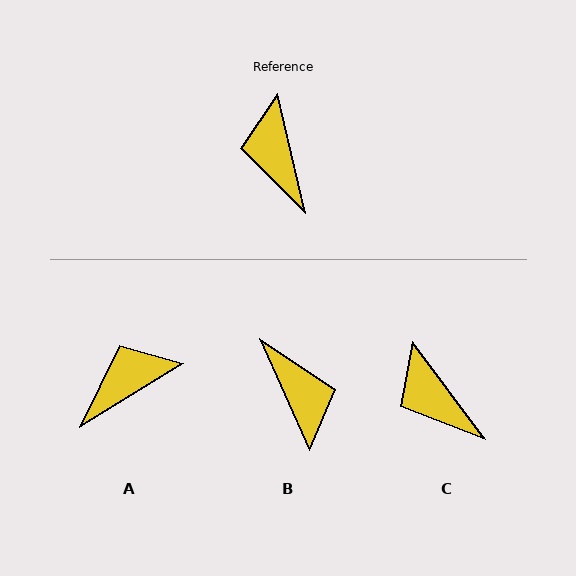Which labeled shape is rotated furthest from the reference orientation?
B, about 169 degrees away.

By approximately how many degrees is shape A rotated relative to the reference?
Approximately 71 degrees clockwise.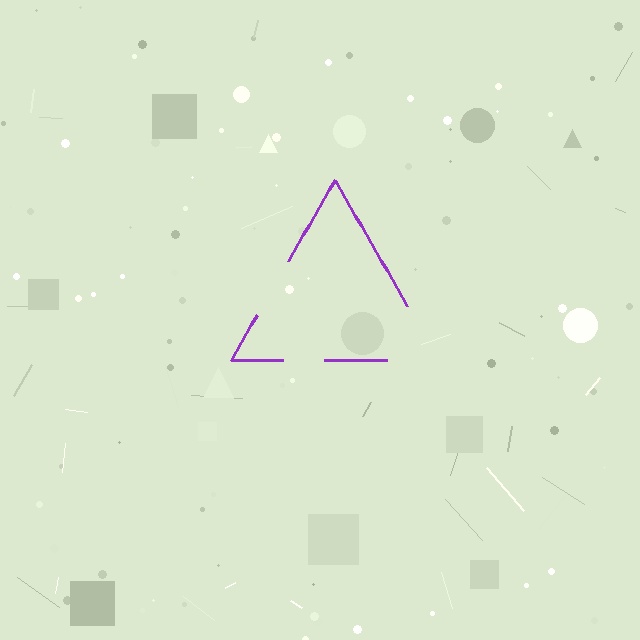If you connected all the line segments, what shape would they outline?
They would outline a triangle.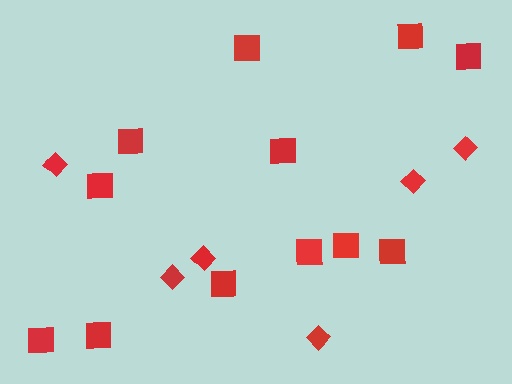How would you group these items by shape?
There are 2 groups: one group of diamonds (6) and one group of squares (12).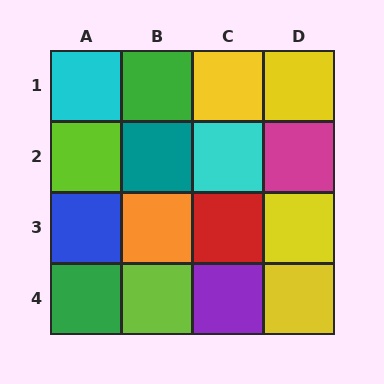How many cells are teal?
1 cell is teal.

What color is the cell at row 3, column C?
Red.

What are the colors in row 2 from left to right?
Lime, teal, cyan, magenta.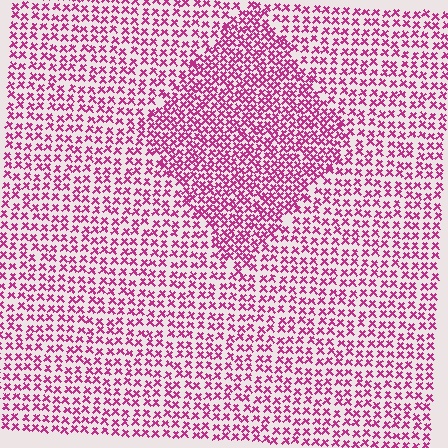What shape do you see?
I see a diamond.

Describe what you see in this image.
The image contains small magenta elements arranged at two different densities. A diamond-shaped region is visible where the elements are more densely packed than the surrounding area.